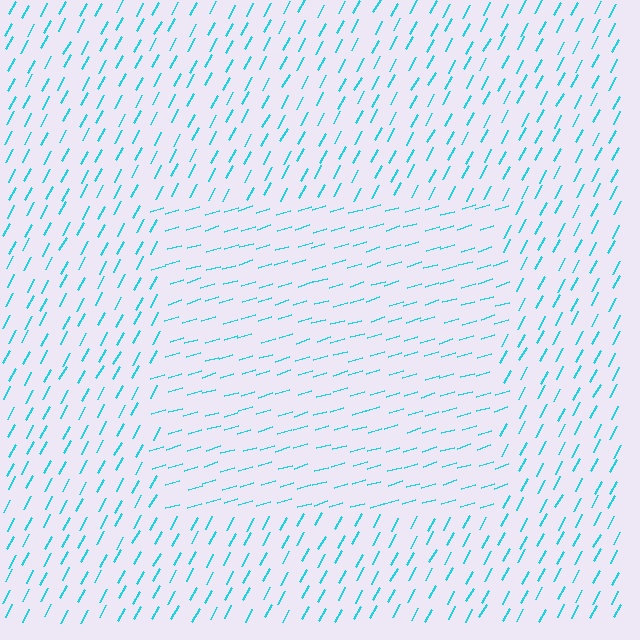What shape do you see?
I see a rectangle.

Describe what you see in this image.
The image is filled with small cyan line segments. A rectangle region in the image has lines oriented differently from the surrounding lines, creating a visible texture boundary.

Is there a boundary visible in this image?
Yes, there is a texture boundary formed by a change in line orientation.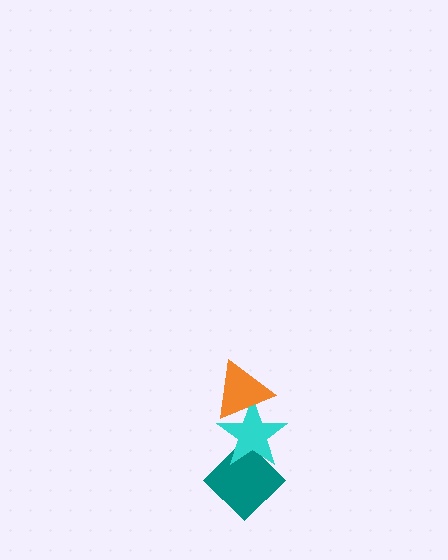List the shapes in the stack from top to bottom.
From top to bottom: the orange triangle, the cyan star, the teal diamond.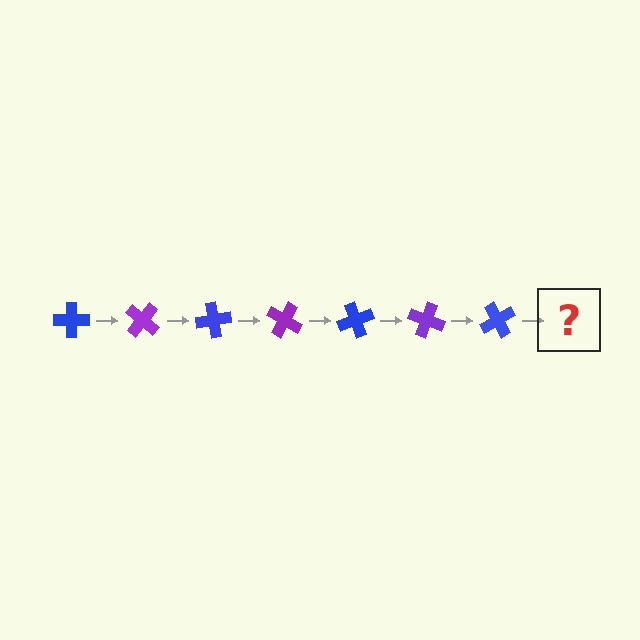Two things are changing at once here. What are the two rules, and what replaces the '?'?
The two rules are that it rotates 40 degrees each step and the color cycles through blue and purple. The '?' should be a purple cross, rotated 280 degrees from the start.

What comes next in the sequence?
The next element should be a purple cross, rotated 280 degrees from the start.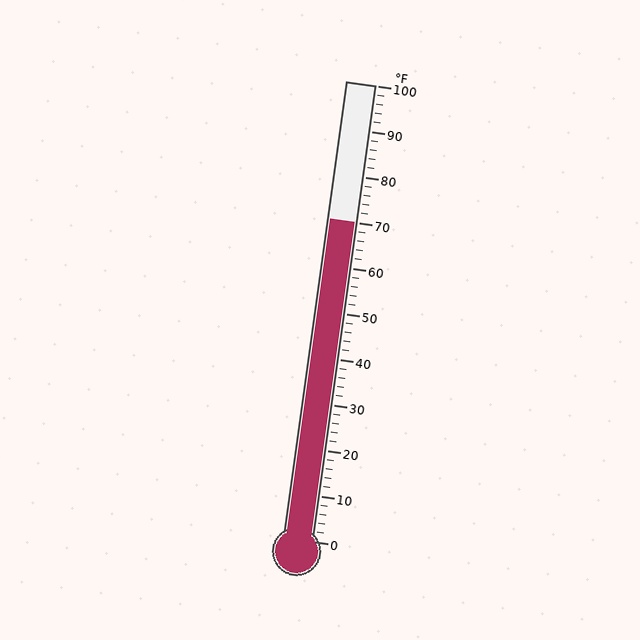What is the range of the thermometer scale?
The thermometer scale ranges from 0°F to 100°F.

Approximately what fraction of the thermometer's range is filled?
The thermometer is filled to approximately 70% of its range.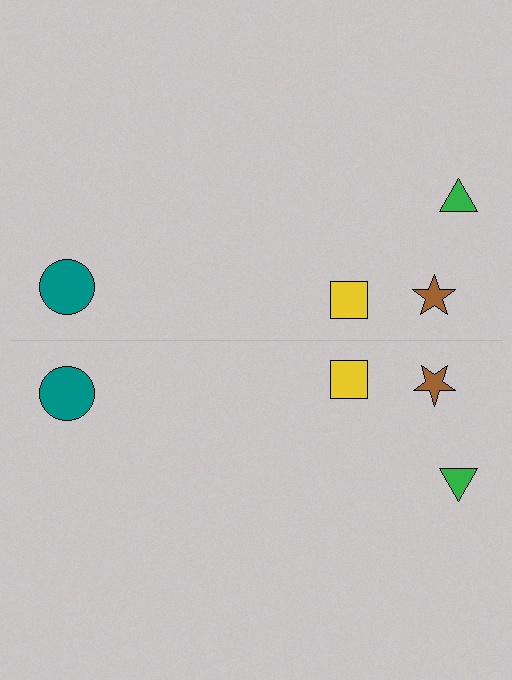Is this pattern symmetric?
Yes, this pattern has bilateral (reflection) symmetry.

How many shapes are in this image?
There are 8 shapes in this image.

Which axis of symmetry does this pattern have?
The pattern has a horizontal axis of symmetry running through the center of the image.